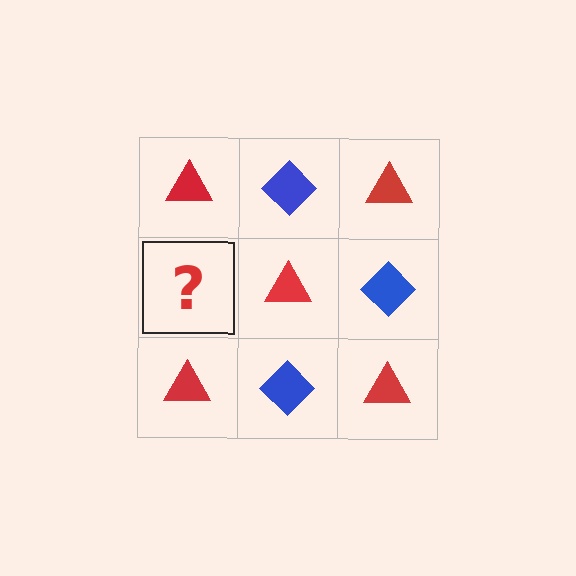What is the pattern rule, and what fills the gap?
The rule is that it alternates red triangle and blue diamond in a checkerboard pattern. The gap should be filled with a blue diamond.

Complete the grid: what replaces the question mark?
The question mark should be replaced with a blue diamond.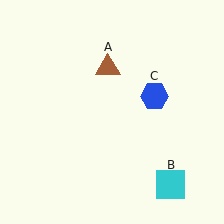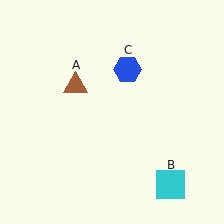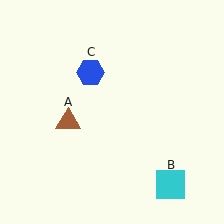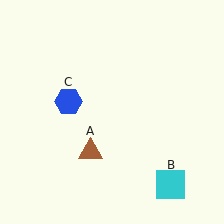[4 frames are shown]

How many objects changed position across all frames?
2 objects changed position: brown triangle (object A), blue hexagon (object C).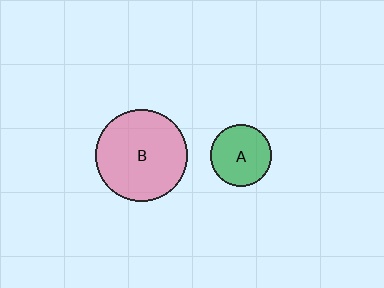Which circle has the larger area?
Circle B (pink).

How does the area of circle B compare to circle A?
Approximately 2.3 times.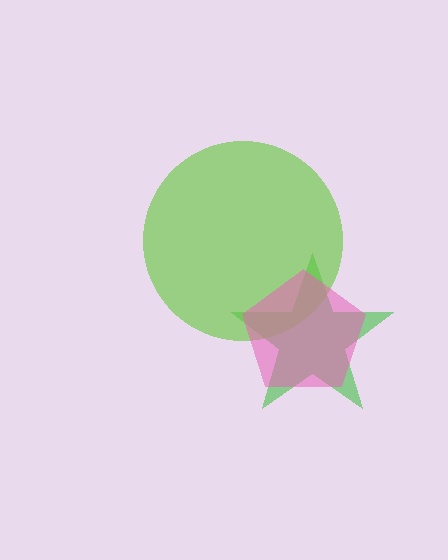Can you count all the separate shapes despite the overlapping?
Yes, there are 3 separate shapes.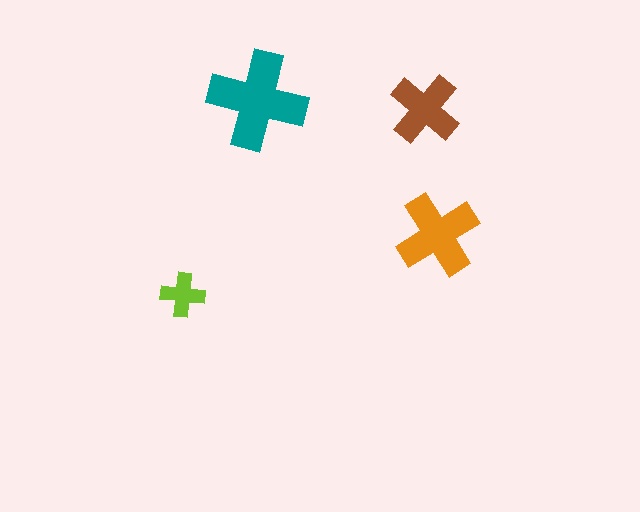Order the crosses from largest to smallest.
the teal one, the orange one, the brown one, the lime one.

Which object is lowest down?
The lime cross is bottommost.